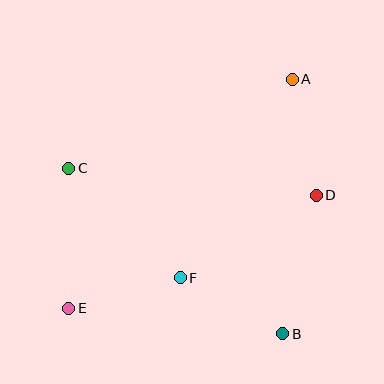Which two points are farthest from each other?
Points A and E are farthest from each other.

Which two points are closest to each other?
Points E and F are closest to each other.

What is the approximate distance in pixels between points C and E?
The distance between C and E is approximately 140 pixels.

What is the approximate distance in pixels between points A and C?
The distance between A and C is approximately 240 pixels.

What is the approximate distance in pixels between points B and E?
The distance between B and E is approximately 215 pixels.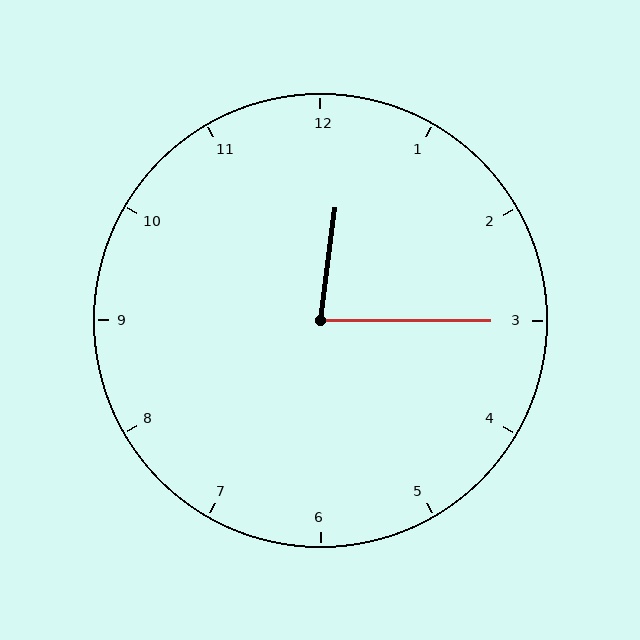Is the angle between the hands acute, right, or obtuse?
It is acute.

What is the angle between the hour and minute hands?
Approximately 82 degrees.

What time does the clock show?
12:15.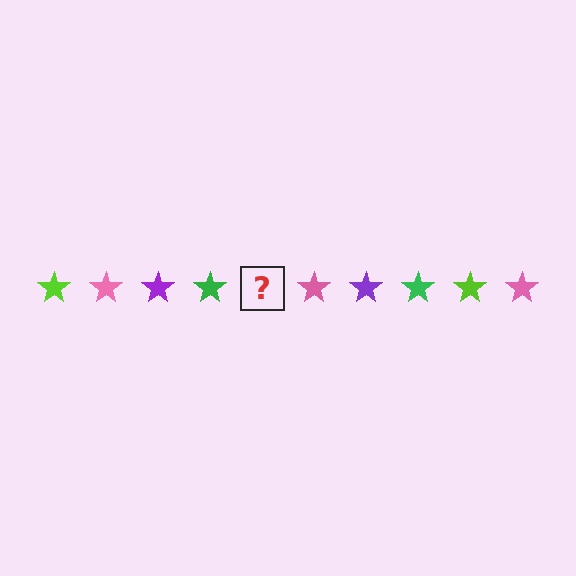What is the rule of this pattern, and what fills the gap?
The rule is that the pattern cycles through lime, pink, purple, green stars. The gap should be filled with a lime star.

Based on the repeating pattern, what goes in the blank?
The blank should be a lime star.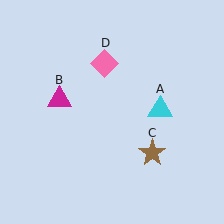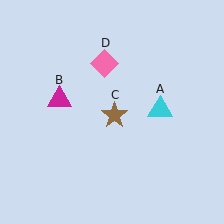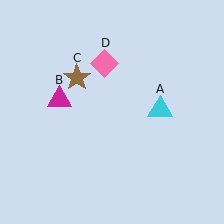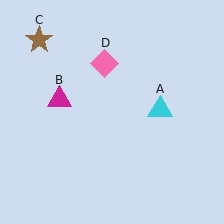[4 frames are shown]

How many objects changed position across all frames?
1 object changed position: brown star (object C).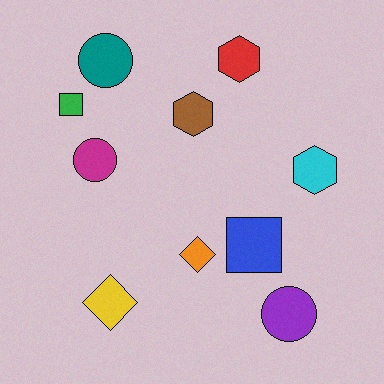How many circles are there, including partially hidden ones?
There are 3 circles.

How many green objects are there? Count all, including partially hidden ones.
There is 1 green object.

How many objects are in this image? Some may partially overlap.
There are 10 objects.